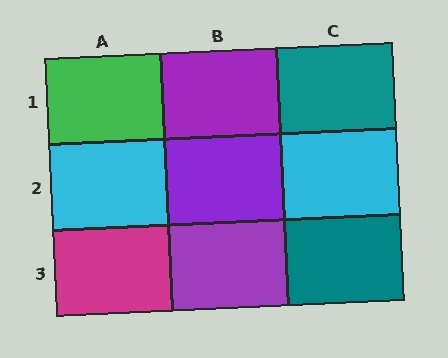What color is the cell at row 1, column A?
Green.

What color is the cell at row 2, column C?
Cyan.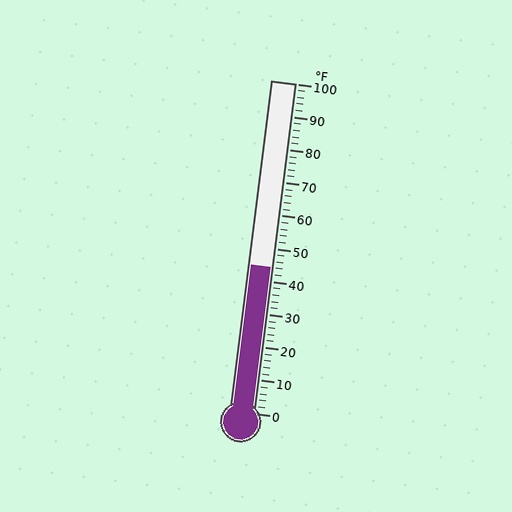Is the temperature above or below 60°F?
The temperature is below 60°F.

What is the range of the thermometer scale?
The thermometer scale ranges from 0°F to 100°F.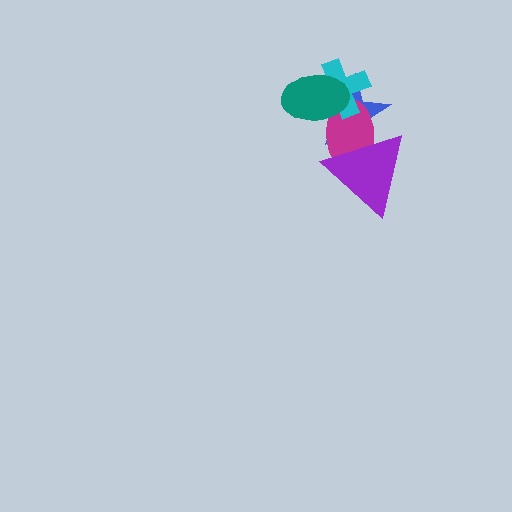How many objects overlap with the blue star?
4 objects overlap with the blue star.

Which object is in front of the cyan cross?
The teal ellipse is in front of the cyan cross.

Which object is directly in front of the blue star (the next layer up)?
The magenta ellipse is directly in front of the blue star.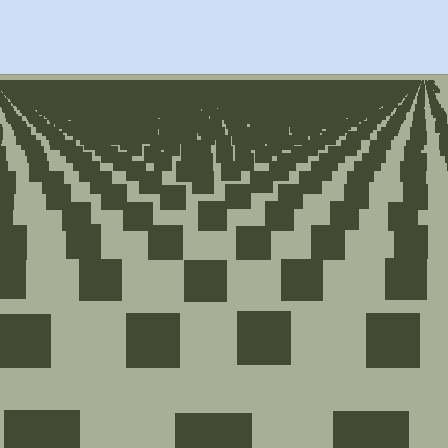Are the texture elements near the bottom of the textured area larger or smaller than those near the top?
Larger. Near the bottom, elements are closer to the viewer and appear at a bigger on-screen size.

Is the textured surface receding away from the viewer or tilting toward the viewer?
The surface is receding away from the viewer. Texture elements get smaller and denser toward the top.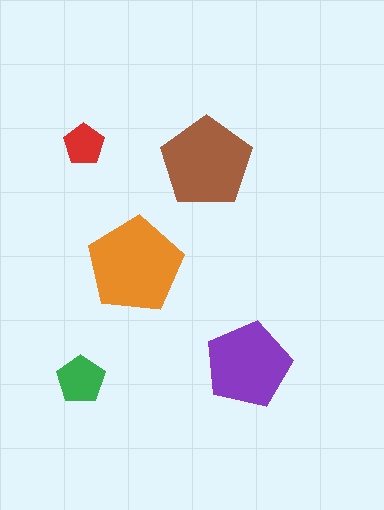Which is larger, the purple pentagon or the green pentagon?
The purple one.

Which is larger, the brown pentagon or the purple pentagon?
The brown one.